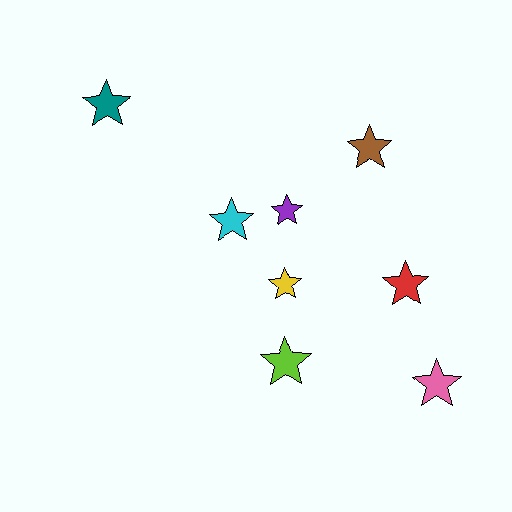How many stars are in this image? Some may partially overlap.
There are 8 stars.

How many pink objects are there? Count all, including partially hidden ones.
There is 1 pink object.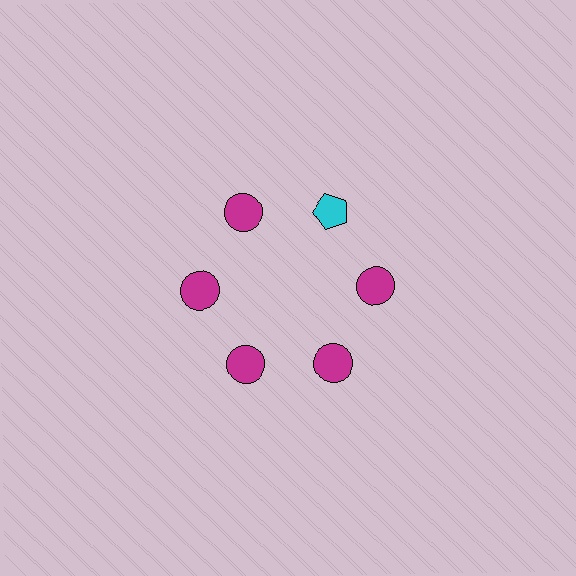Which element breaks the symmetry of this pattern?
The cyan pentagon at roughly the 1 o'clock position breaks the symmetry. All other shapes are magenta circles.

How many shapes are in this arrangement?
There are 6 shapes arranged in a ring pattern.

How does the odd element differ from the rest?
It differs in both color (cyan instead of magenta) and shape (pentagon instead of circle).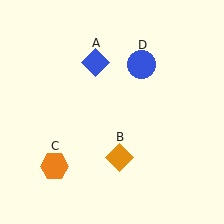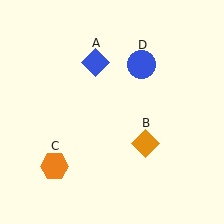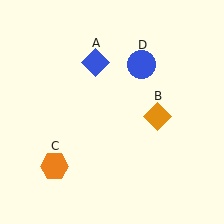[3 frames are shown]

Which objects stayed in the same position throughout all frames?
Blue diamond (object A) and orange hexagon (object C) and blue circle (object D) remained stationary.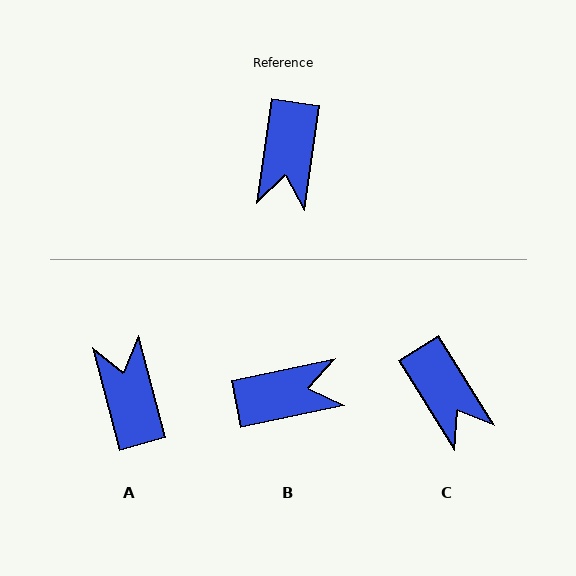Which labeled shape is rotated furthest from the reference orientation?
A, about 157 degrees away.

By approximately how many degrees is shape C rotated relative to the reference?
Approximately 40 degrees counter-clockwise.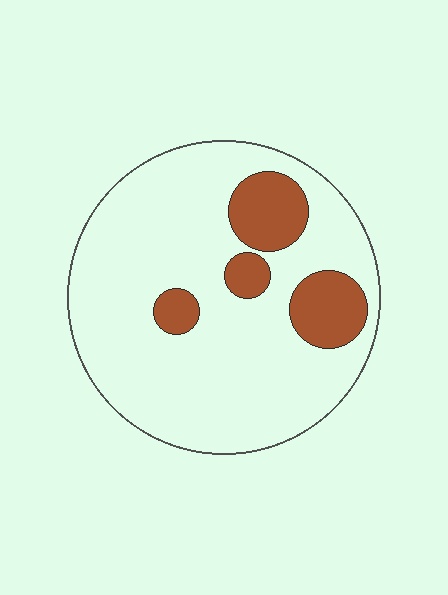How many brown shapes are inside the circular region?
4.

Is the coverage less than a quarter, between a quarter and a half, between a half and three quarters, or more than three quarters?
Less than a quarter.